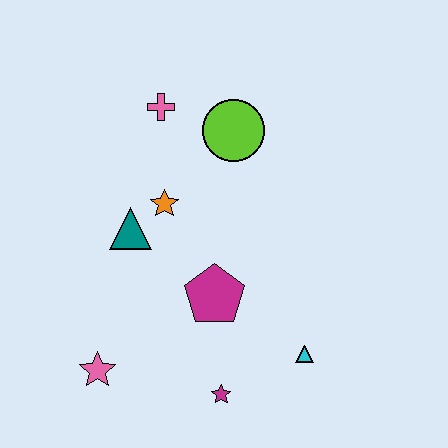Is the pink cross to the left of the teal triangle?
No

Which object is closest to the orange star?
The teal triangle is closest to the orange star.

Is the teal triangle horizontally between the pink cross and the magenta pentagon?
No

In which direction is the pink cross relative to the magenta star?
The pink cross is above the magenta star.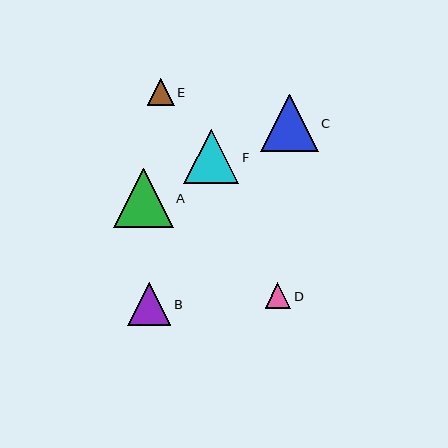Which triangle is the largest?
Triangle A is the largest with a size of approximately 59 pixels.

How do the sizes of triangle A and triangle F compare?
Triangle A and triangle F are approximately the same size.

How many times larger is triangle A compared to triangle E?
Triangle A is approximately 2.2 times the size of triangle E.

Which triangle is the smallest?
Triangle D is the smallest with a size of approximately 25 pixels.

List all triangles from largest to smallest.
From largest to smallest: A, C, F, B, E, D.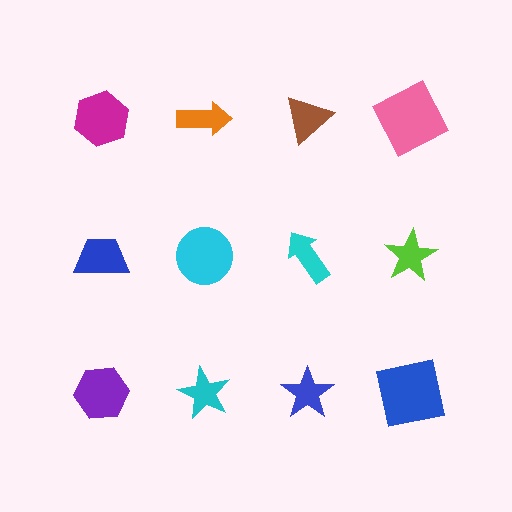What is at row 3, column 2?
A cyan star.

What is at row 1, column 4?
A pink square.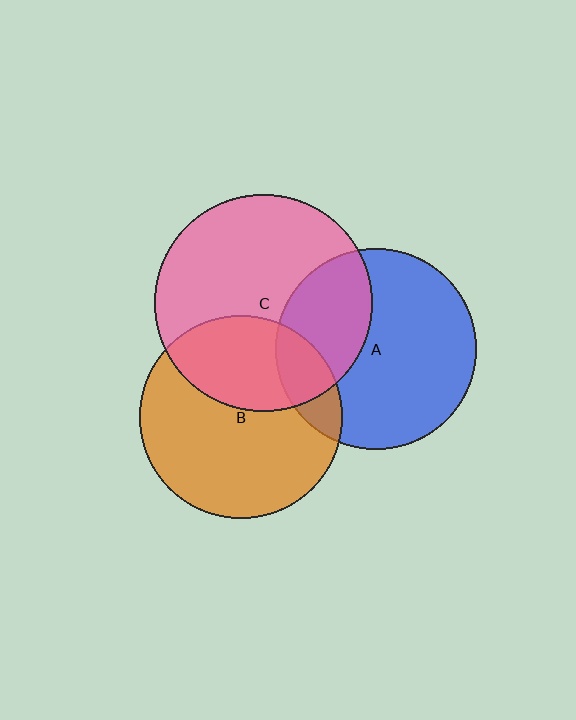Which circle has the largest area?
Circle C (pink).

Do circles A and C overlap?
Yes.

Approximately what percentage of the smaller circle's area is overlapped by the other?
Approximately 35%.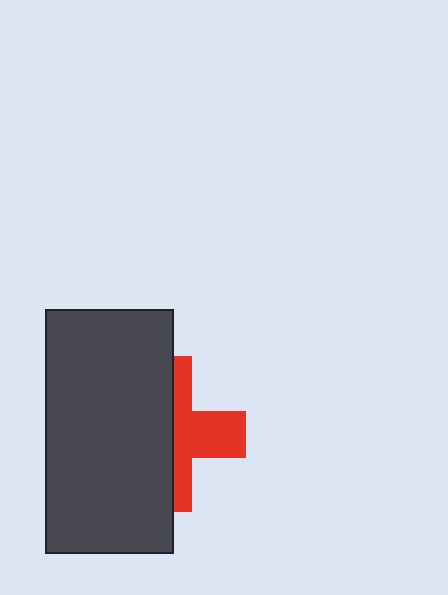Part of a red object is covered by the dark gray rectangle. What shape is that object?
It is a cross.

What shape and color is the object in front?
The object in front is a dark gray rectangle.